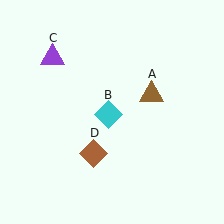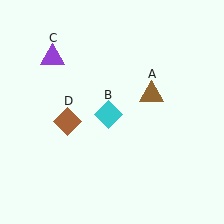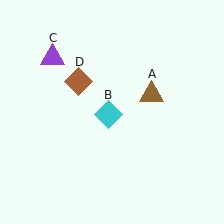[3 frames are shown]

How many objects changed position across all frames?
1 object changed position: brown diamond (object D).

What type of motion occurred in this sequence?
The brown diamond (object D) rotated clockwise around the center of the scene.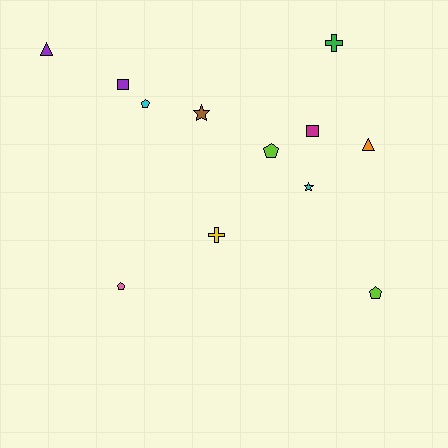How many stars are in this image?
There are 2 stars.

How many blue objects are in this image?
There are no blue objects.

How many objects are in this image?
There are 12 objects.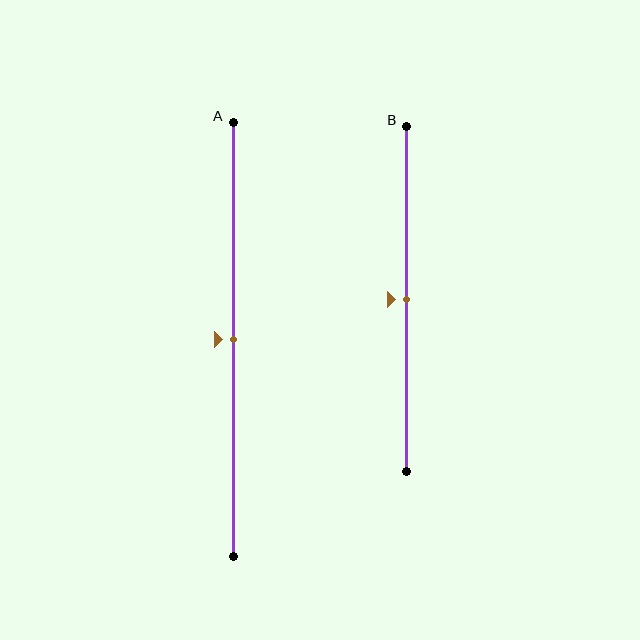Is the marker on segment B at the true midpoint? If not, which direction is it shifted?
Yes, the marker on segment B is at the true midpoint.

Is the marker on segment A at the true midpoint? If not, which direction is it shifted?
Yes, the marker on segment A is at the true midpoint.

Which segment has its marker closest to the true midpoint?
Segment A has its marker closest to the true midpoint.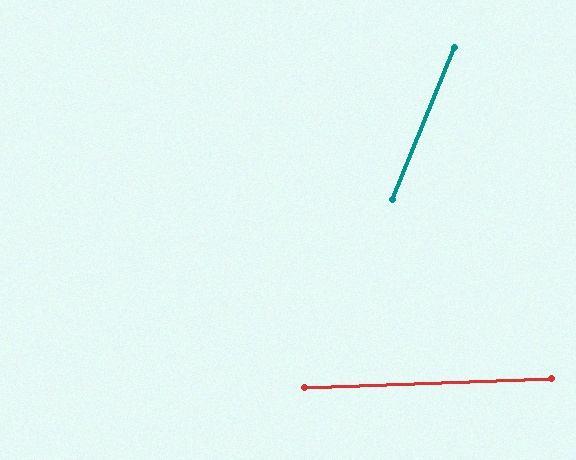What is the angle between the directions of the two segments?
Approximately 66 degrees.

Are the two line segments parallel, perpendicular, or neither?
Neither parallel nor perpendicular — they differ by about 66°.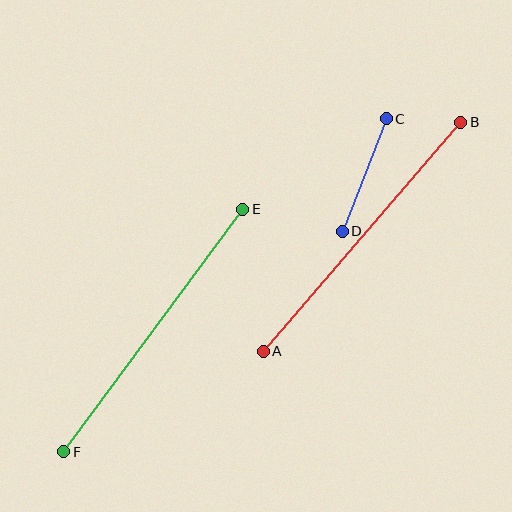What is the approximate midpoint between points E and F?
The midpoint is at approximately (153, 330) pixels.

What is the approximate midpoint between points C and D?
The midpoint is at approximately (364, 175) pixels.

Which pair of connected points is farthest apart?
Points A and B are farthest apart.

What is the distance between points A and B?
The distance is approximately 302 pixels.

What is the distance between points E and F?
The distance is approximately 302 pixels.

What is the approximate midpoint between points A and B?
The midpoint is at approximately (362, 237) pixels.